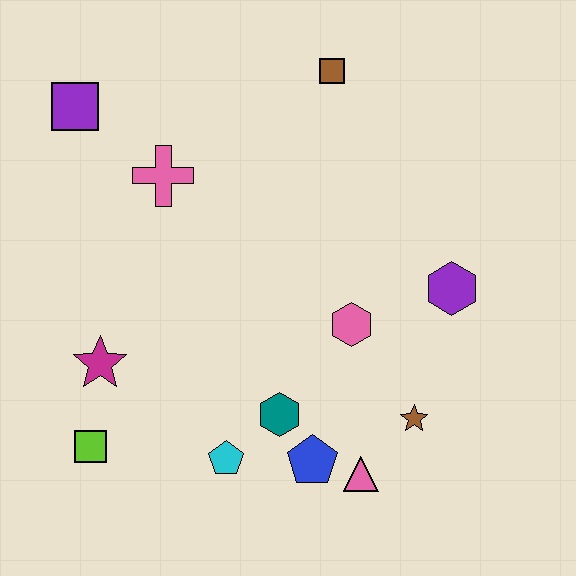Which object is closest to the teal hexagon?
The blue pentagon is closest to the teal hexagon.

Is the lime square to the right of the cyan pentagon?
No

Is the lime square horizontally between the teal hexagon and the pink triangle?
No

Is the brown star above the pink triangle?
Yes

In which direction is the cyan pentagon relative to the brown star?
The cyan pentagon is to the left of the brown star.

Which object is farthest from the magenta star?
The brown square is farthest from the magenta star.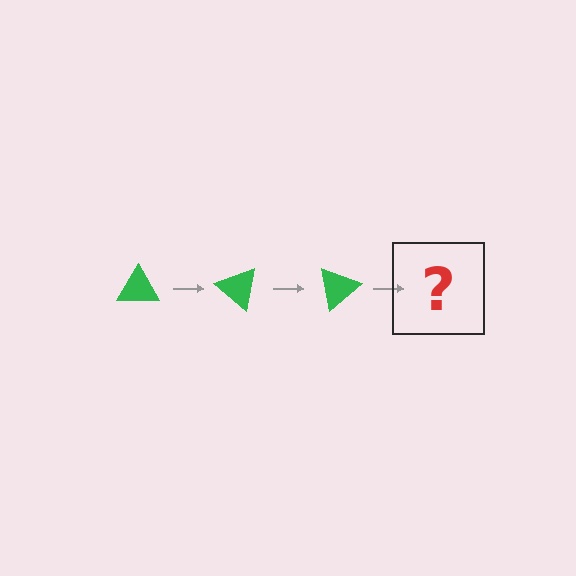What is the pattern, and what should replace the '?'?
The pattern is that the triangle rotates 40 degrees each step. The '?' should be a green triangle rotated 120 degrees.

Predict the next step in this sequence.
The next step is a green triangle rotated 120 degrees.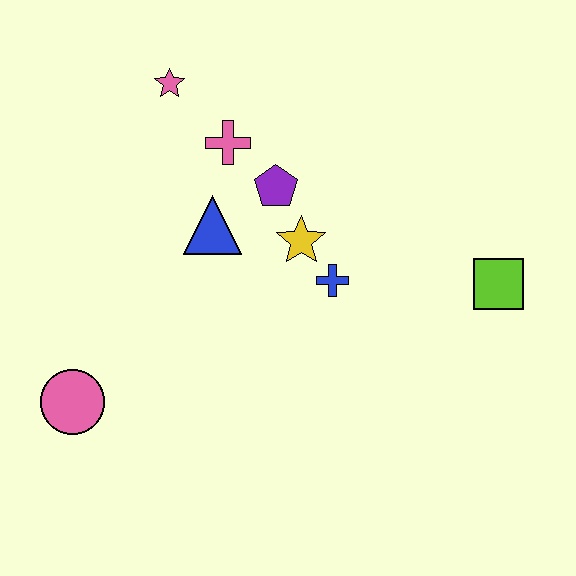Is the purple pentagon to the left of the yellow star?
Yes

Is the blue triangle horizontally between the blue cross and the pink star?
Yes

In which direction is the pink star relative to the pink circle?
The pink star is above the pink circle.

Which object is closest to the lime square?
The blue cross is closest to the lime square.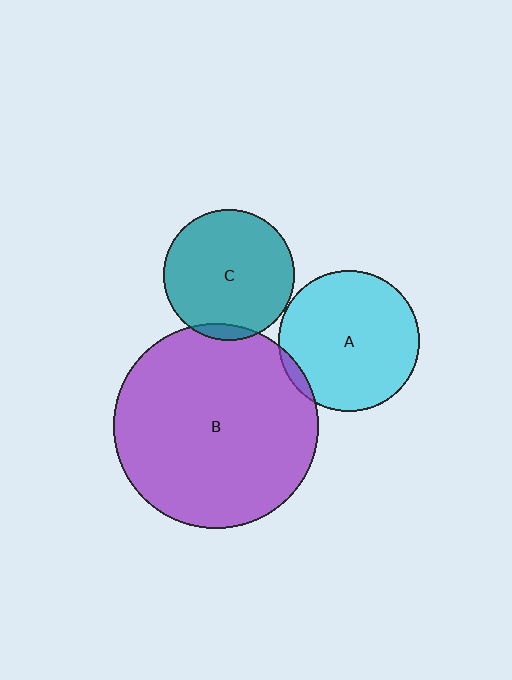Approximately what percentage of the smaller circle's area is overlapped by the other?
Approximately 5%.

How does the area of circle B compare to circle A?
Approximately 2.1 times.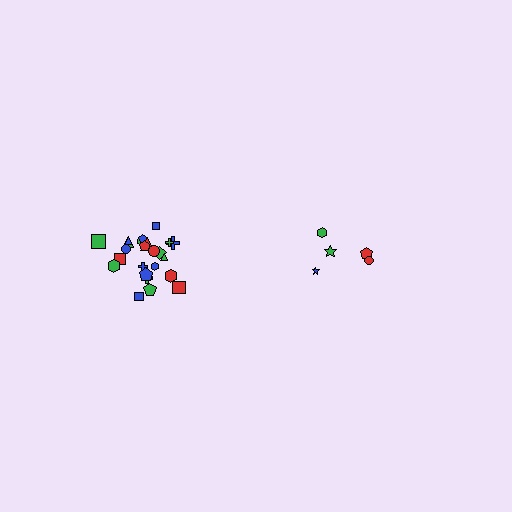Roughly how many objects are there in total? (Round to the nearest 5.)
Roughly 30 objects in total.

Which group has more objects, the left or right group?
The left group.